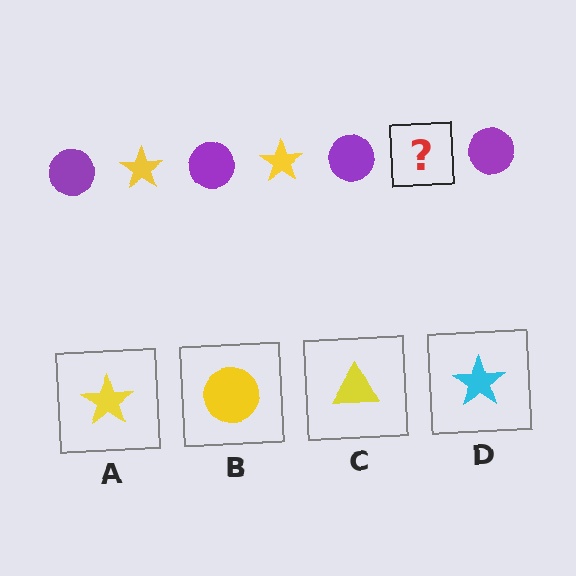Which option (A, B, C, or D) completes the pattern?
A.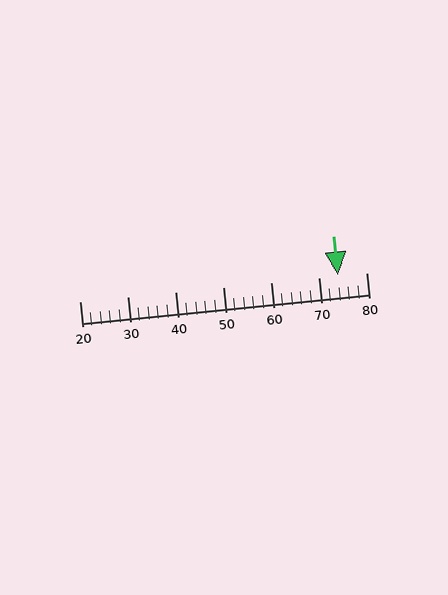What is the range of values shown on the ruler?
The ruler shows values from 20 to 80.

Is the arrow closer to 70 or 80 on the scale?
The arrow is closer to 70.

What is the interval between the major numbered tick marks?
The major tick marks are spaced 10 units apart.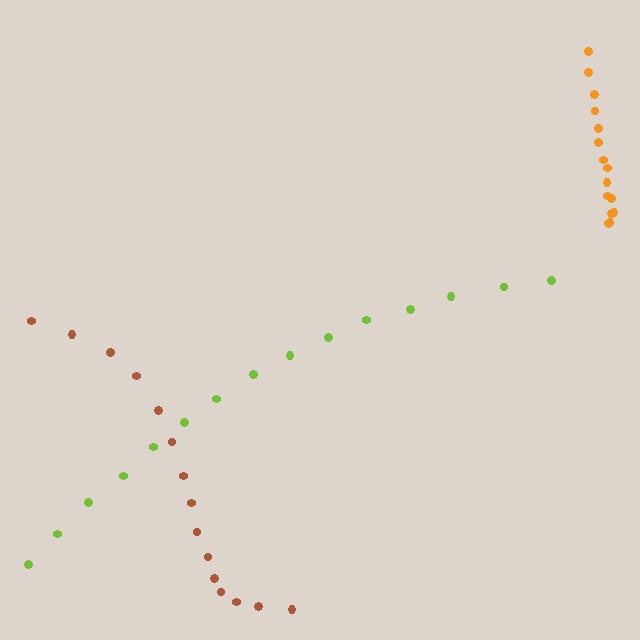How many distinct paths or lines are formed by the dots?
There are 3 distinct paths.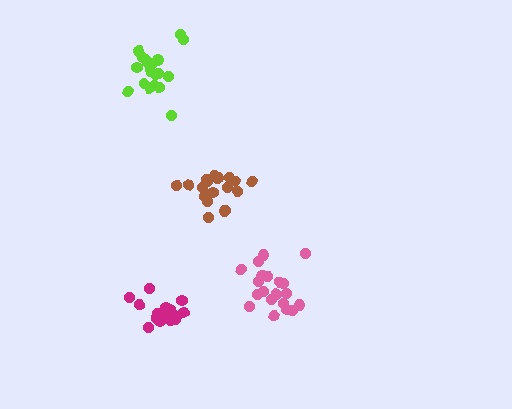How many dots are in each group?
Group 1: 20 dots, Group 2: 18 dots, Group 3: 19 dots, Group 4: 20 dots (77 total).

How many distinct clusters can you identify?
There are 4 distinct clusters.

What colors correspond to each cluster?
The clusters are colored: pink, brown, magenta, lime.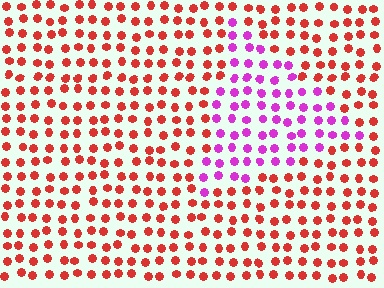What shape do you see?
I see a triangle.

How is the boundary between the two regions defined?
The boundary is defined purely by a slight shift in hue (about 59 degrees). Spacing, size, and orientation are identical on both sides.